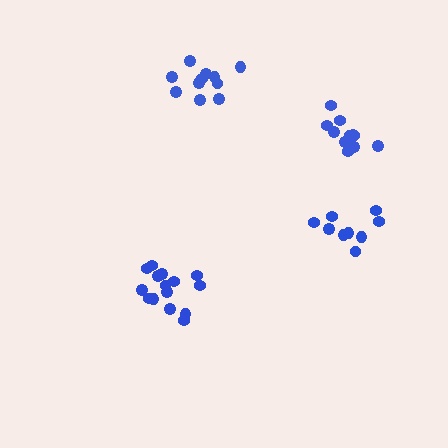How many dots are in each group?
Group 1: 12 dots, Group 2: 15 dots, Group 3: 9 dots, Group 4: 11 dots (47 total).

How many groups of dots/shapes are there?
There are 4 groups.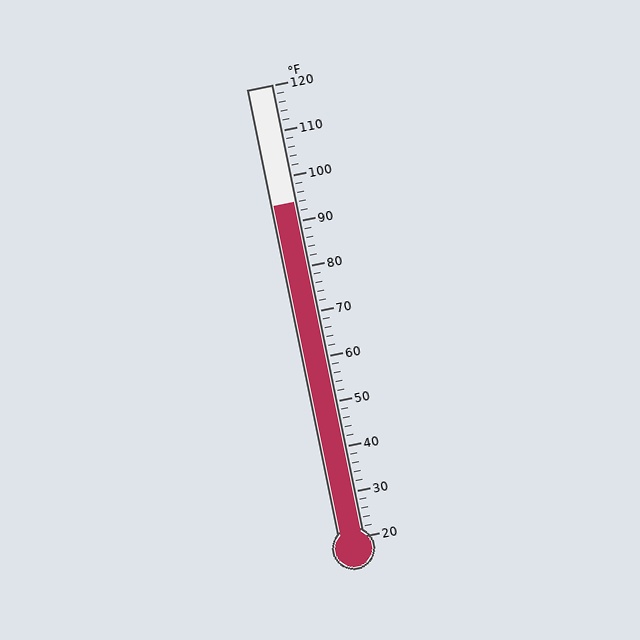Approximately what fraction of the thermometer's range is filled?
The thermometer is filled to approximately 75% of its range.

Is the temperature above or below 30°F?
The temperature is above 30°F.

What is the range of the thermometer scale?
The thermometer scale ranges from 20°F to 120°F.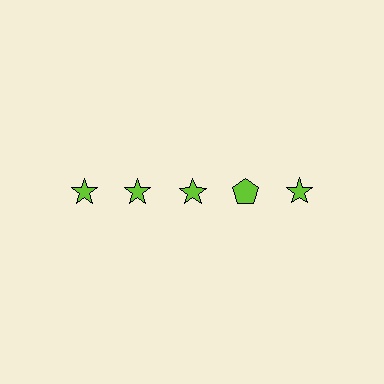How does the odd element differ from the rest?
It has a different shape: pentagon instead of star.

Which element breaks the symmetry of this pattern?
The lime pentagon in the top row, second from right column breaks the symmetry. All other shapes are lime stars.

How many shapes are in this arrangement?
There are 5 shapes arranged in a grid pattern.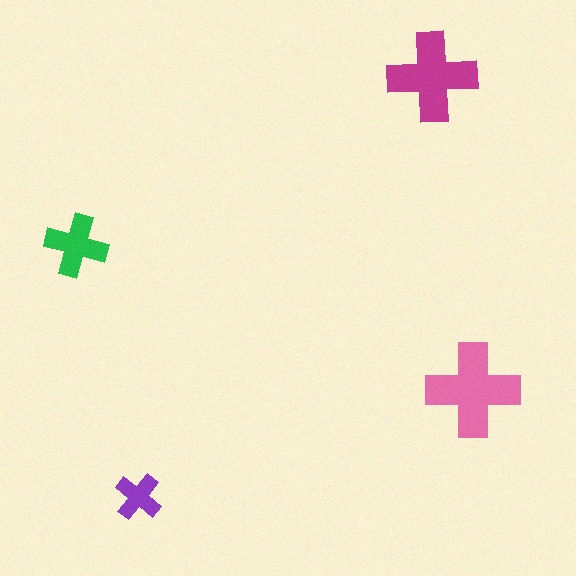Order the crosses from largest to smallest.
the pink one, the magenta one, the green one, the purple one.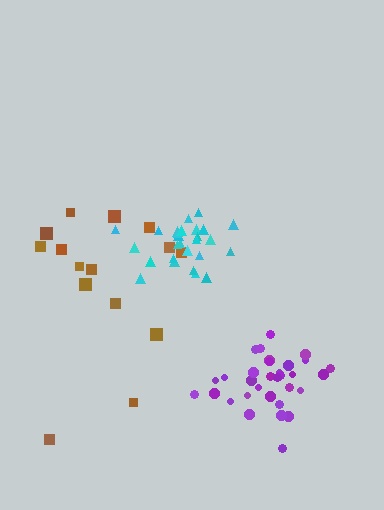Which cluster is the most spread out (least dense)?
Brown.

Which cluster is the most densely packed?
Purple.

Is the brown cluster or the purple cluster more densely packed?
Purple.